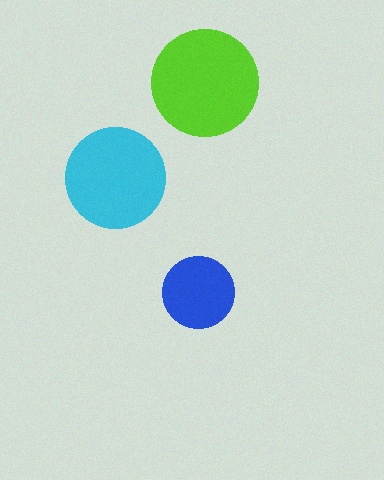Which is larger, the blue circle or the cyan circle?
The cyan one.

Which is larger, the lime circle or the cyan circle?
The lime one.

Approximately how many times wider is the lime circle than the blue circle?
About 1.5 times wider.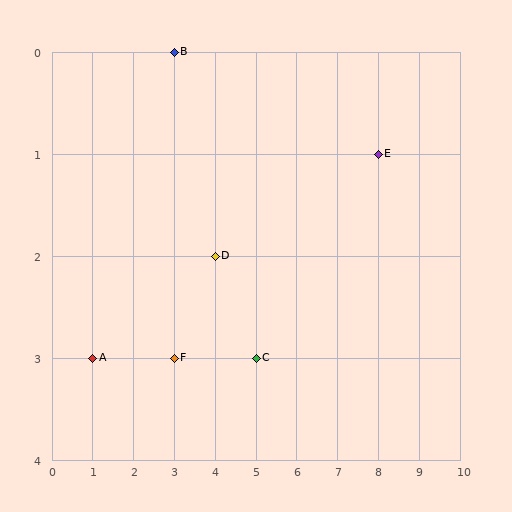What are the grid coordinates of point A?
Point A is at grid coordinates (1, 3).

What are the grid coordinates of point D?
Point D is at grid coordinates (4, 2).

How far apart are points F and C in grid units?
Points F and C are 2 columns apart.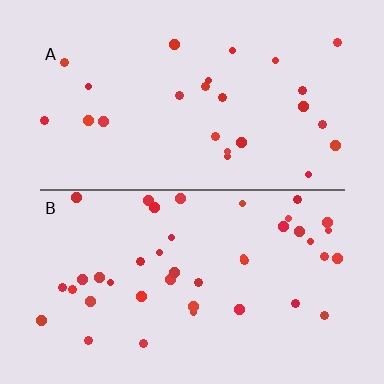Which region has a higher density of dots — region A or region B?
B (the bottom).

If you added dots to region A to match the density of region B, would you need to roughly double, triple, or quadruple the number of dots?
Approximately double.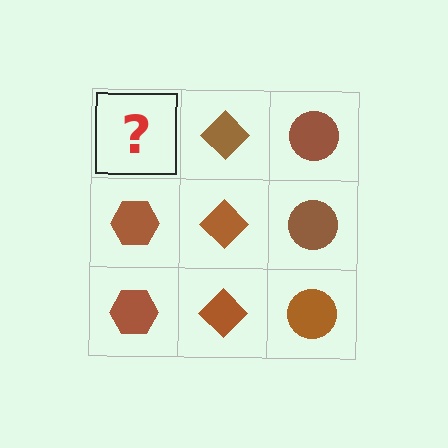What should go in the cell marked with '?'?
The missing cell should contain a brown hexagon.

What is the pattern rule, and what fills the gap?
The rule is that each column has a consistent shape. The gap should be filled with a brown hexagon.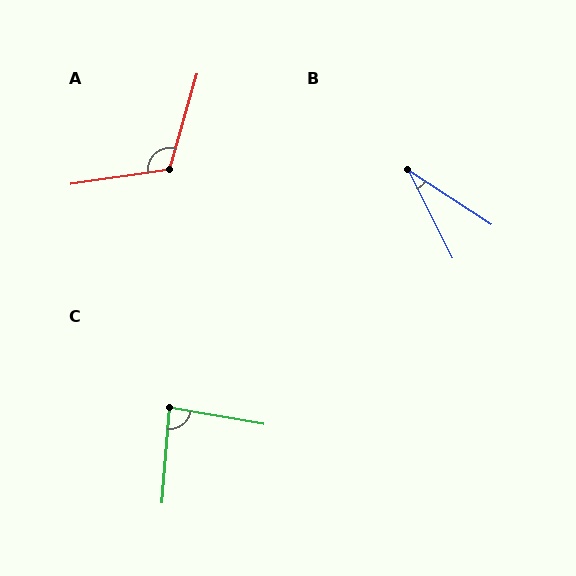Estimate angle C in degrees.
Approximately 85 degrees.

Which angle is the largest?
A, at approximately 115 degrees.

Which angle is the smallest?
B, at approximately 30 degrees.